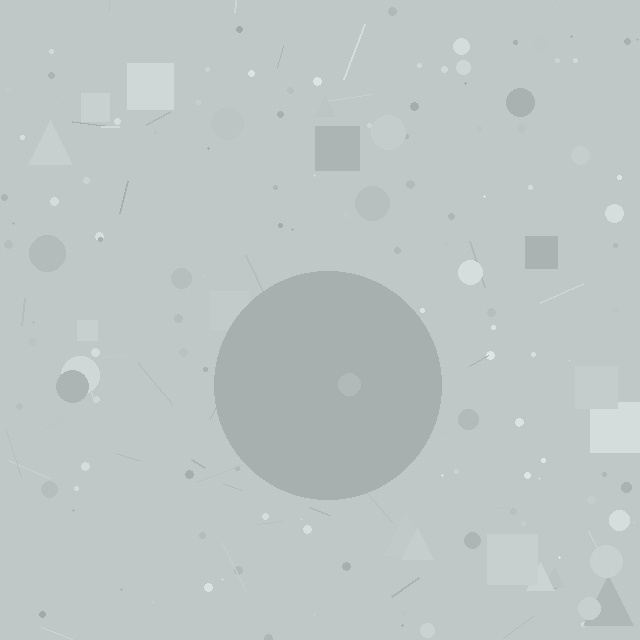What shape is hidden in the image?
A circle is hidden in the image.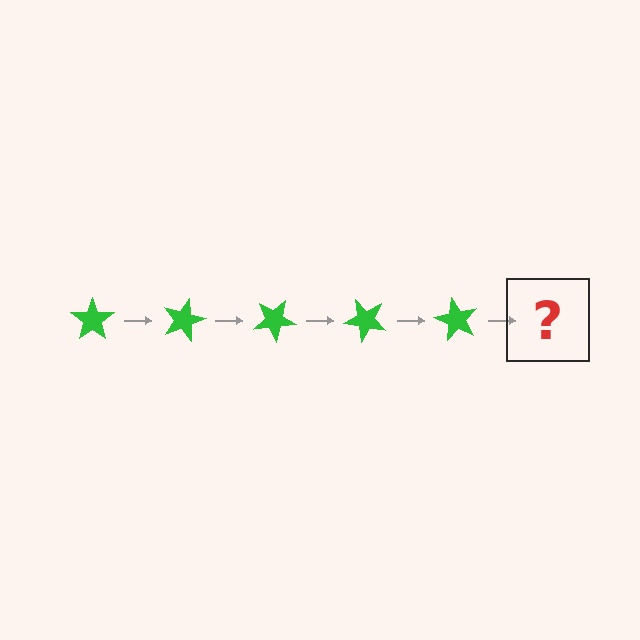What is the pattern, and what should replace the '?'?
The pattern is that the star rotates 15 degrees each step. The '?' should be a green star rotated 75 degrees.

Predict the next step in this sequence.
The next step is a green star rotated 75 degrees.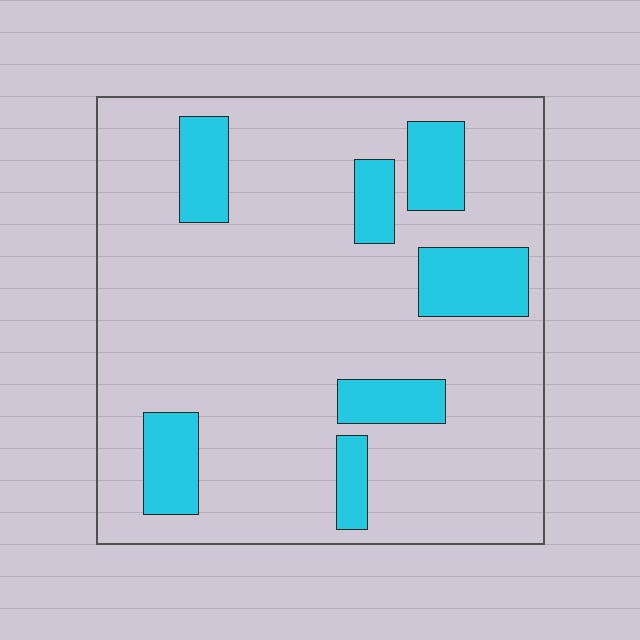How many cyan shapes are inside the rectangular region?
7.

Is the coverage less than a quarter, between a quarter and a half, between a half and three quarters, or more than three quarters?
Less than a quarter.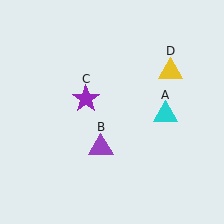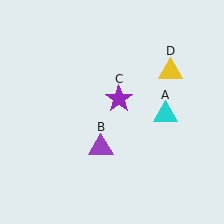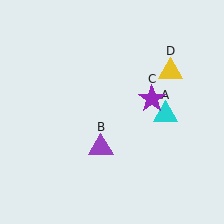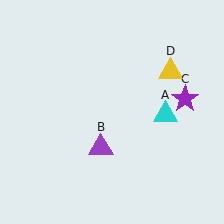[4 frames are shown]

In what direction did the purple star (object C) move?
The purple star (object C) moved right.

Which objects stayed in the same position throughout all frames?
Cyan triangle (object A) and purple triangle (object B) and yellow triangle (object D) remained stationary.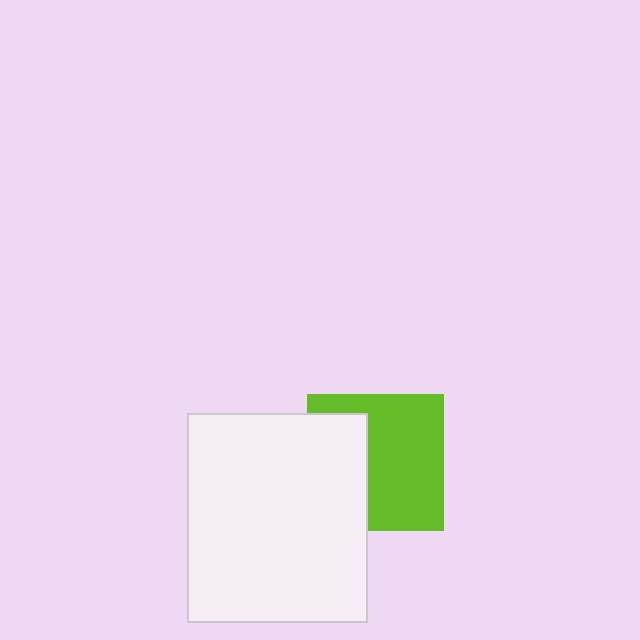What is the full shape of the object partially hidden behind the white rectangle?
The partially hidden object is a lime square.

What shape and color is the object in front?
The object in front is a white rectangle.